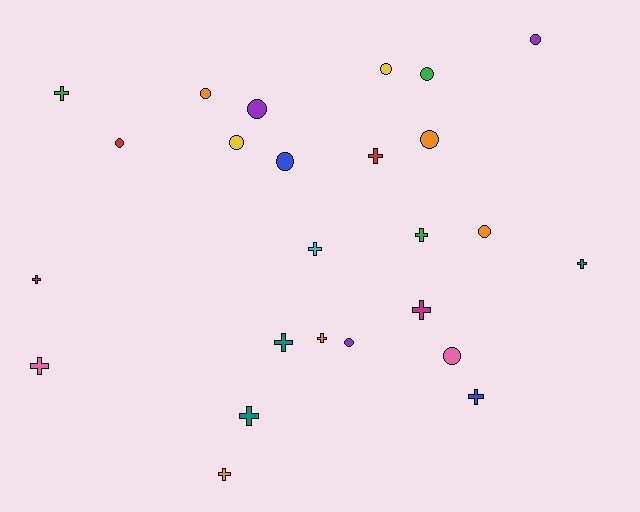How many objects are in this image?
There are 25 objects.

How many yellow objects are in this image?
There are 2 yellow objects.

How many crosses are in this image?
There are 13 crosses.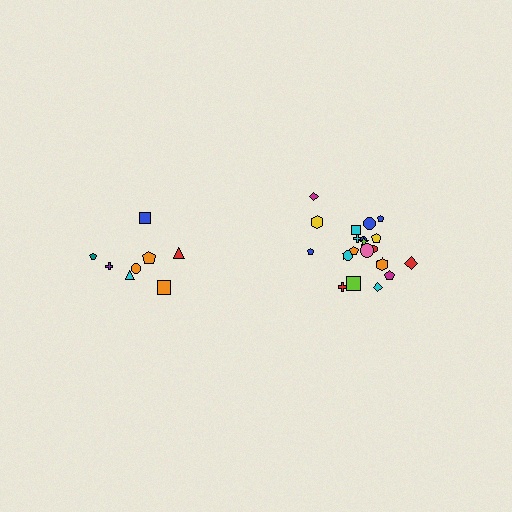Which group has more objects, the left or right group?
The right group.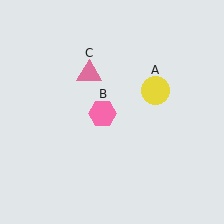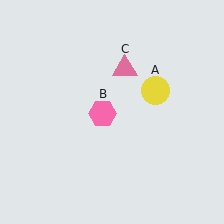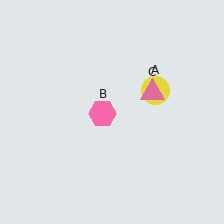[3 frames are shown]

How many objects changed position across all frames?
1 object changed position: pink triangle (object C).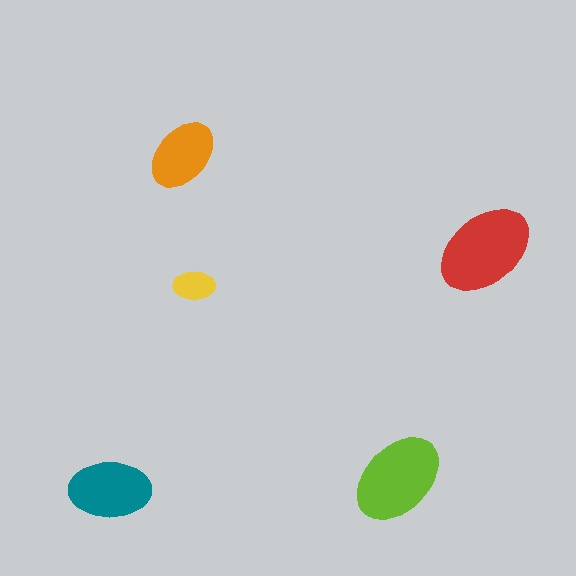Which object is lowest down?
The teal ellipse is bottommost.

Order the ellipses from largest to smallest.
the red one, the lime one, the teal one, the orange one, the yellow one.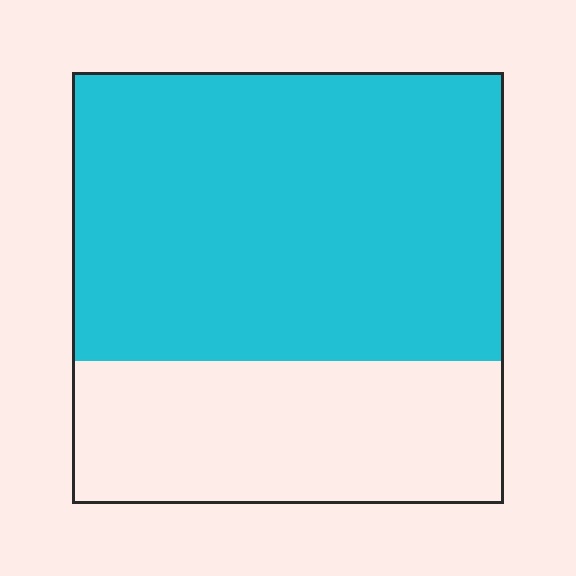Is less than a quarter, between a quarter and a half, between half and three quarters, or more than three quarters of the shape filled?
Between half and three quarters.